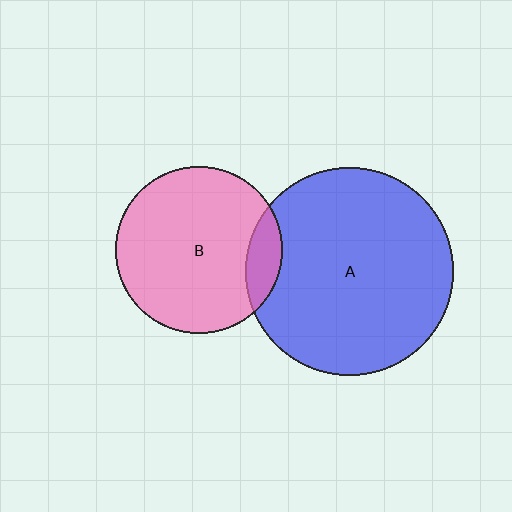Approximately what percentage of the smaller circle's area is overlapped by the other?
Approximately 10%.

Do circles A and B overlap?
Yes.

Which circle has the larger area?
Circle A (blue).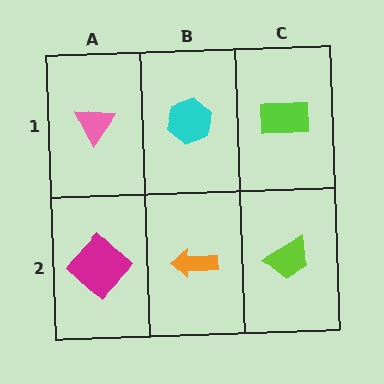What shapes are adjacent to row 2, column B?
A cyan hexagon (row 1, column B), a magenta diamond (row 2, column A), a lime trapezoid (row 2, column C).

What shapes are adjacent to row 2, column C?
A lime rectangle (row 1, column C), an orange arrow (row 2, column B).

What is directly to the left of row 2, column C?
An orange arrow.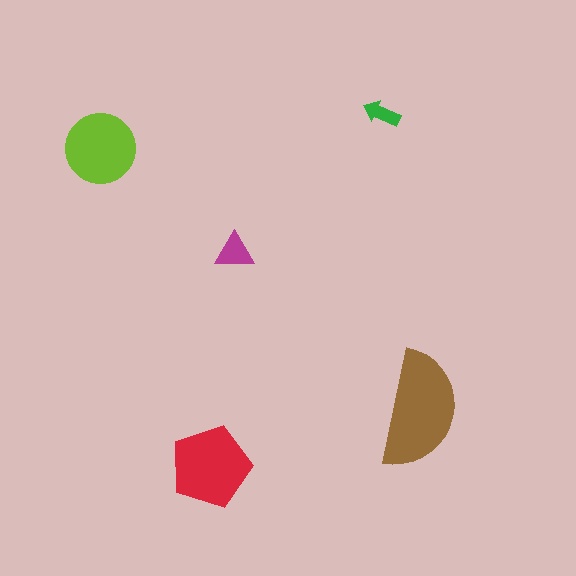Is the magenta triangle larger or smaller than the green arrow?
Larger.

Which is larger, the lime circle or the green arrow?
The lime circle.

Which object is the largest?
The brown semicircle.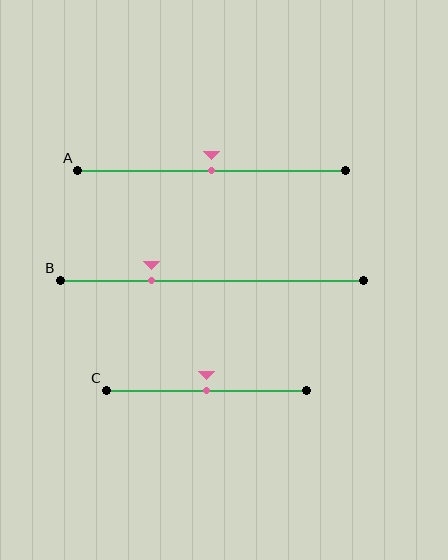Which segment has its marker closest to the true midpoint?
Segment A has its marker closest to the true midpoint.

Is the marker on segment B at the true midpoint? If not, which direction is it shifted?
No, the marker on segment B is shifted to the left by about 20% of the segment length.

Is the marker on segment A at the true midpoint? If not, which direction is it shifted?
Yes, the marker on segment A is at the true midpoint.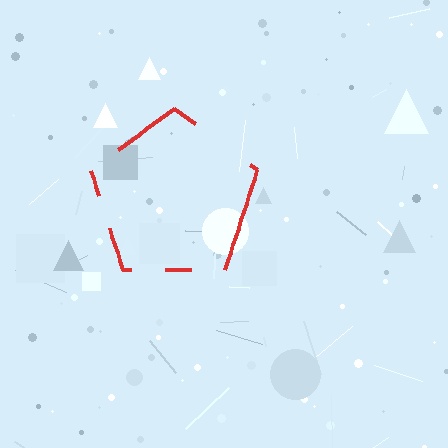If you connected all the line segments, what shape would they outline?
They would outline a pentagon.